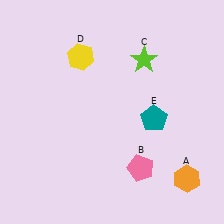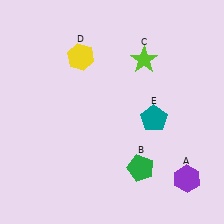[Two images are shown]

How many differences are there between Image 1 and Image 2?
There are 2 differences between the two images.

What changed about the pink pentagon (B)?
In Image 1, B is pink. In Image 2, it changed to green.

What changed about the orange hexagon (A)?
In Image 1, A is orange. In Image 2, it changed to purple.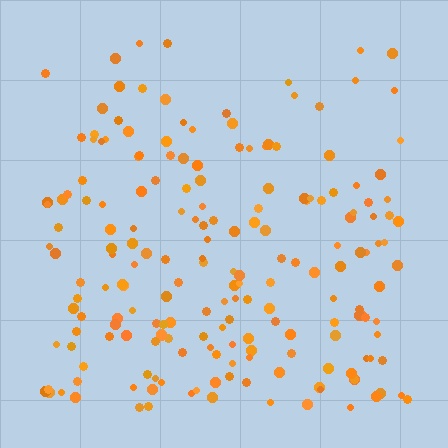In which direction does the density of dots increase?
From top to bottom, with the bottom side densest.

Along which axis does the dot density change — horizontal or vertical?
Vertical.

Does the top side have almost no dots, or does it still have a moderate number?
Still a moderate number, just noticeably fewer than the bottom.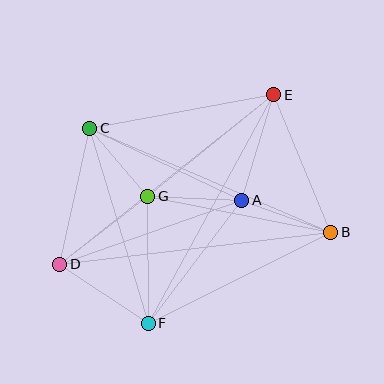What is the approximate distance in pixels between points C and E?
The distance between C and E is approximately 187 pixels.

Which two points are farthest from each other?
Points D and E are farthest from each other.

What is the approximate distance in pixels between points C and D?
The distance between C and D is approximately 139 pixels.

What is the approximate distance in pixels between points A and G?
The distance between A and G is approximately 94 pixels.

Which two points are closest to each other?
Points C and G are closest to each other.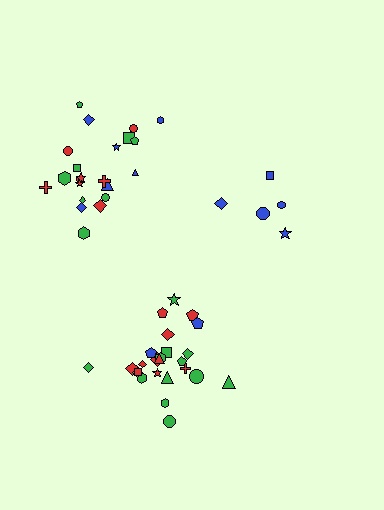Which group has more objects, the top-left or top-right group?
The top-left group.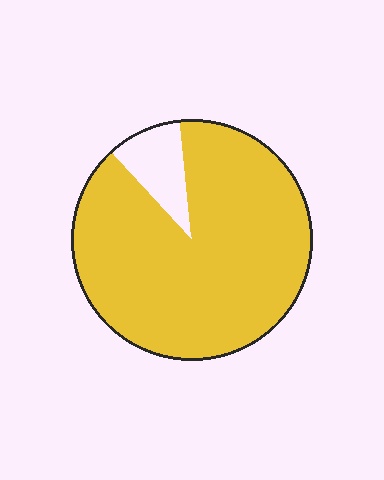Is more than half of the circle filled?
Yes.